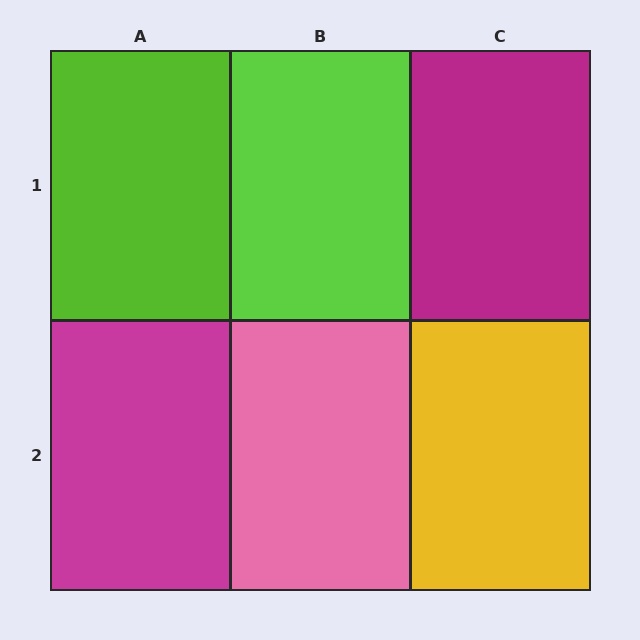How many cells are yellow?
1 cell is yellow.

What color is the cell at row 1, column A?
Lime.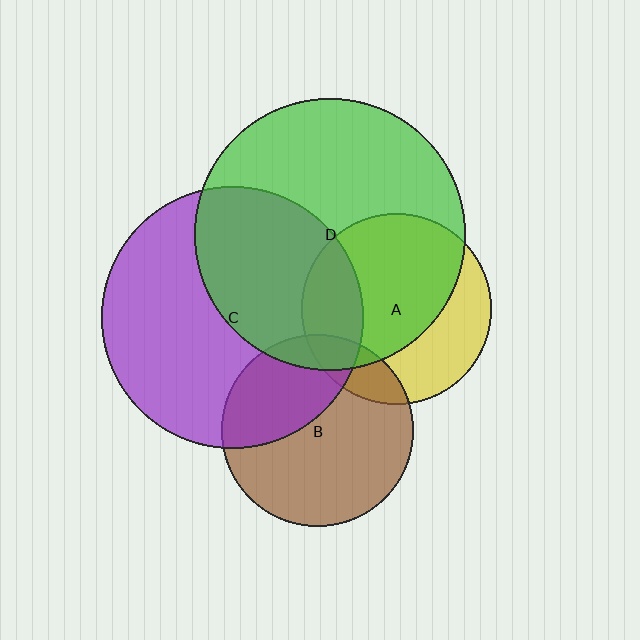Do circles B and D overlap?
Yes.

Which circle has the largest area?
Circle D (green).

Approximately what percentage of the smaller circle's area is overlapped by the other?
Approximately 10%.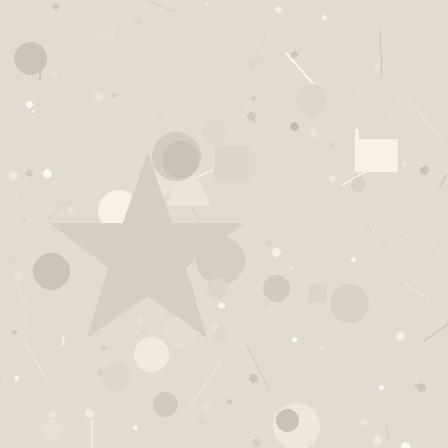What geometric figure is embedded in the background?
A star is embedded in the background.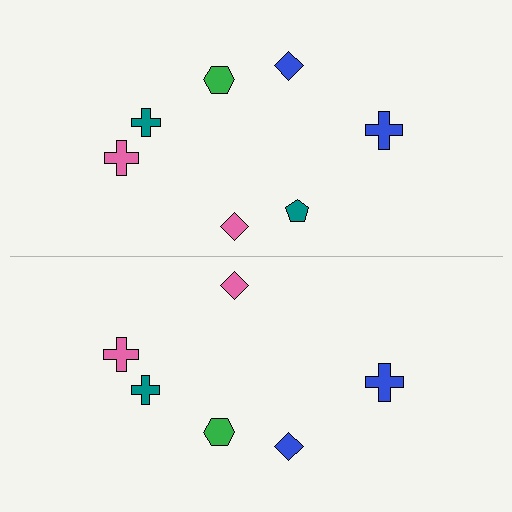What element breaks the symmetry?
A teal pentagon is missing from the bottom side.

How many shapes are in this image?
There are 13 shapes in this image.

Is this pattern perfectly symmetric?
No, the pattern is not perfectly symmetric. A teal pentagon is missing from the bottom side.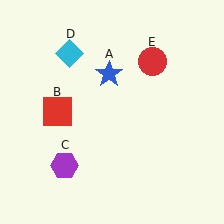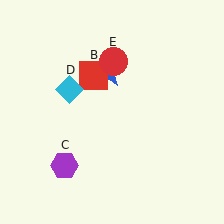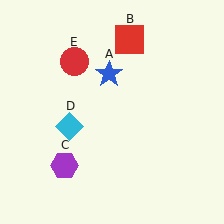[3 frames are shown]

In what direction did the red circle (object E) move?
The red circle (object E) moved left.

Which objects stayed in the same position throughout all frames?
Blue star (object A) and purple hexagon (object C) remained stationary.